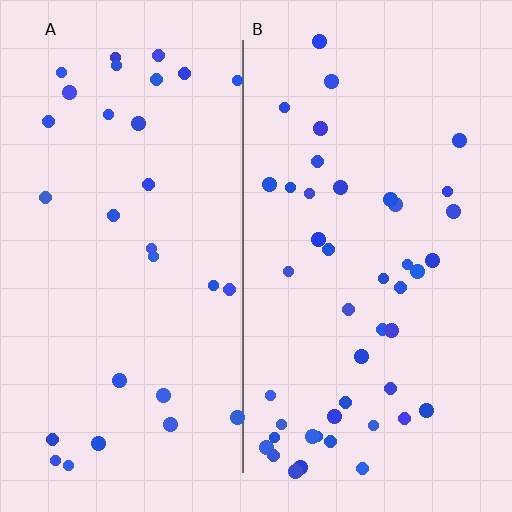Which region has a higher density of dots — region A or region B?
B (the right).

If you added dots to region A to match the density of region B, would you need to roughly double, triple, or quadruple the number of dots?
Approximately double.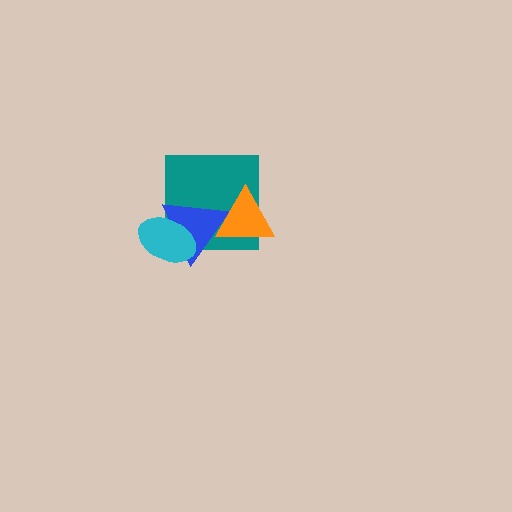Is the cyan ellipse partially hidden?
No, no other shape covers it.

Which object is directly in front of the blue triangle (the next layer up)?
The orange triangle is directly in front of the blue triangle.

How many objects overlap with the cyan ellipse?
2 objects overlap with the cyan ellipse.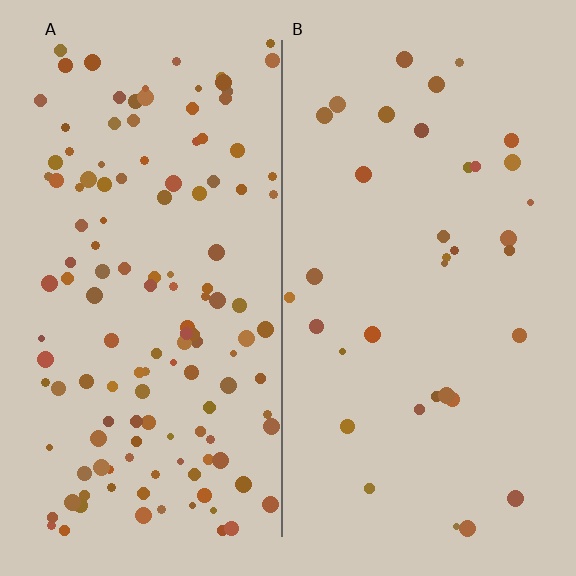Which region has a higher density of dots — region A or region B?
A (the left).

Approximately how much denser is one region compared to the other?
Approximately 3.7× — region A over region B.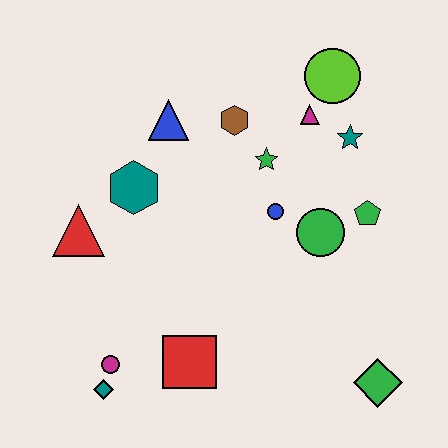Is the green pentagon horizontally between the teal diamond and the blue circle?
No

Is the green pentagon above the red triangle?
Yes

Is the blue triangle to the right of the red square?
No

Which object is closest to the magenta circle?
The teal diamond is closest to the magenta circle.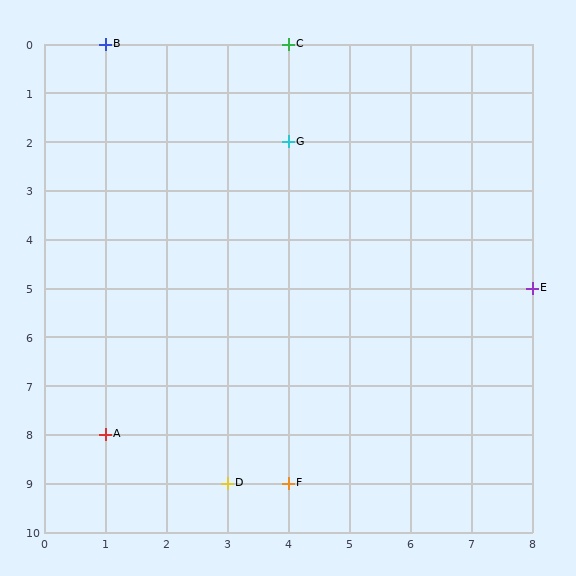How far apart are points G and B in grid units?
Points G and B are 3 columns and 2 rows apart (about 3.6 grid units diagonally).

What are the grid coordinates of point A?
Point A is at grid coordinates (1, 8).